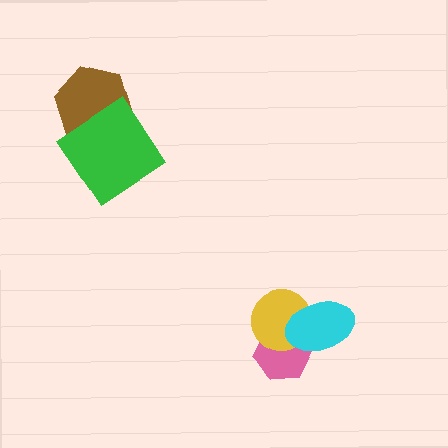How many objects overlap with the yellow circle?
2 objects overlap with the yellow circle.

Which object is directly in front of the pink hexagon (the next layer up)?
The yellow circle is directly in front of the pink hexagon.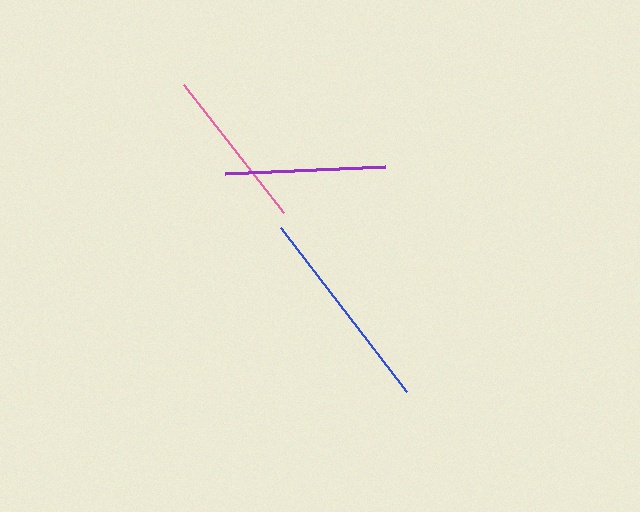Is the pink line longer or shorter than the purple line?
The pink line is longer than the purple line.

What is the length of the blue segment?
The blue segment is approximately 206 pixels long.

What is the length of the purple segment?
The purple segment is approximately 159 pixels long.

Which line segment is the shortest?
The purple line is the shortest at approximately 159 pixels.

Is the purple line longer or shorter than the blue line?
The blue line is longer than the purple line.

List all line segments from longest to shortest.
From longest to shortest: blue, pink, purple.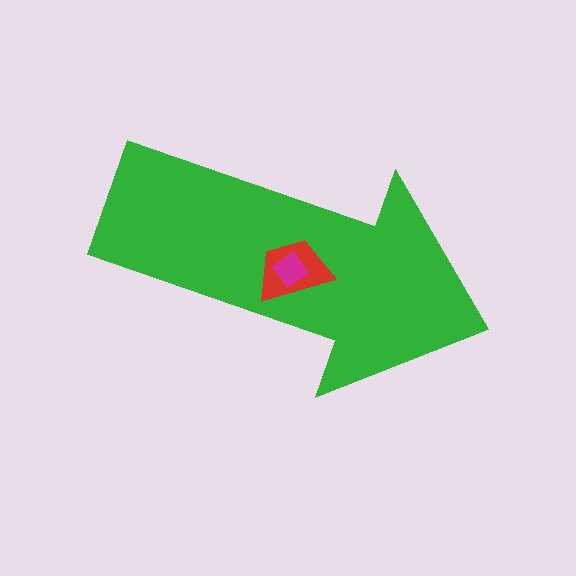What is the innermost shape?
The magenta diamond.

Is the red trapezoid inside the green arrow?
Yes.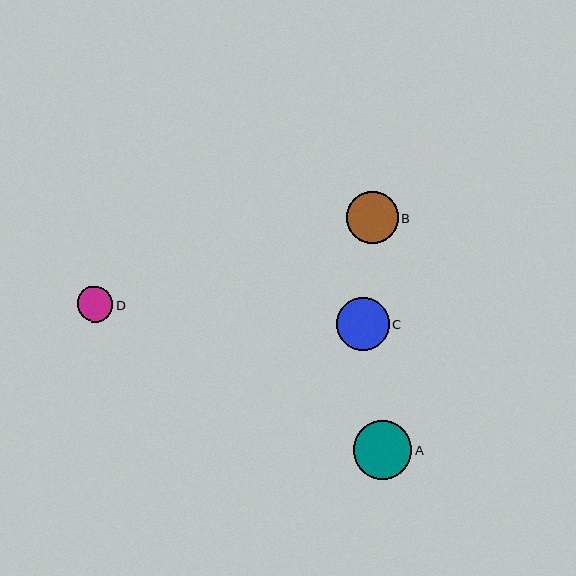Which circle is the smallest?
Circle D is the smallest with a size of approximately 35 pixels.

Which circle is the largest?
Circle A is the largest with a size of approximately 58 pixels.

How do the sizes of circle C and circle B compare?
Circle C and circle B are approximately the same size.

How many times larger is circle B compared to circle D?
Circle B is approximately 1.5 times the size of circle D.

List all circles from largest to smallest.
From largest to smallest: A, C, B, D.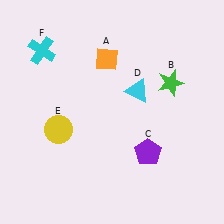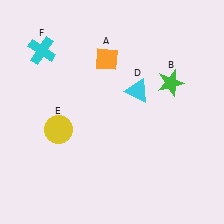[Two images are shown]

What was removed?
The purple pentagon (C) was removed in Image 2.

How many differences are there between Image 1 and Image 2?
There is 1 difference between the two images.